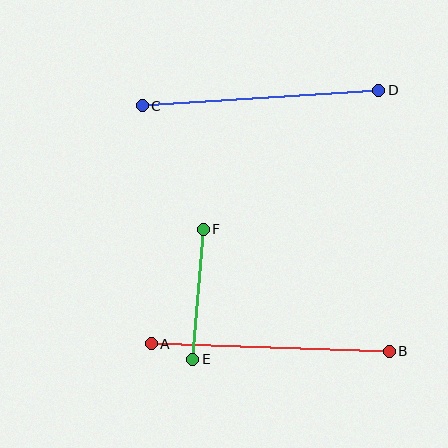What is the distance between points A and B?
The distance is approximately 238 pixels.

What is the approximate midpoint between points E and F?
The midpoint is at approximately (198, 294) pixels.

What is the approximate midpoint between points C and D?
The midpoint is at approximately (260, 98) pixels.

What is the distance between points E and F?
The distance is approximately 131 pixels.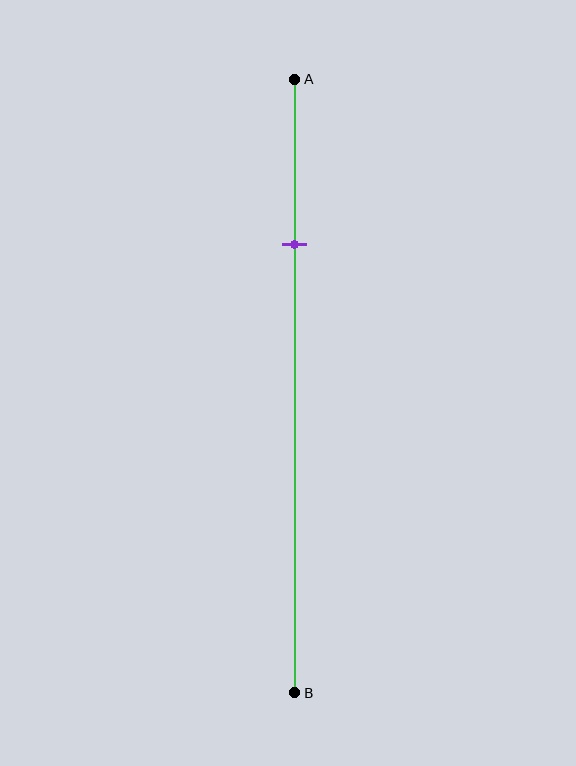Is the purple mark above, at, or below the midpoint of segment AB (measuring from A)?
The purple mark is above the midpoint of segment AB.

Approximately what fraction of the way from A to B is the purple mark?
The purple mark is approximately 25% of the way from A to B.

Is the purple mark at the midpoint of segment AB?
No, the mark is at about 25% from A, not at the 50% midpoint.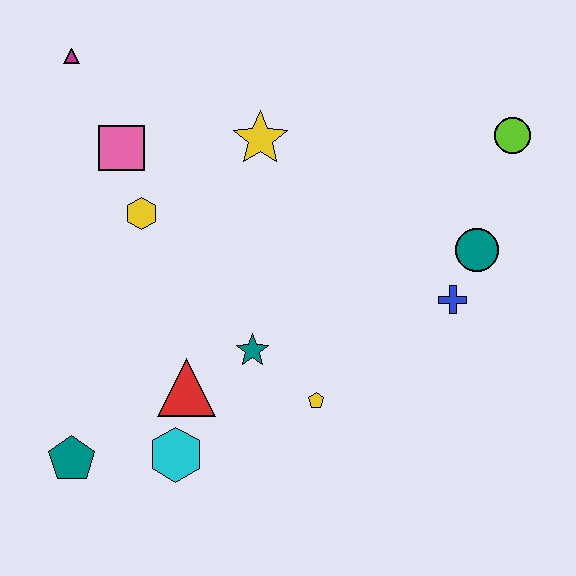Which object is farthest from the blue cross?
The magenta triangle is farthest from the blue cross.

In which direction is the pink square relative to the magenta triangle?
The pink square is below the magenta triangle.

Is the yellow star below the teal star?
No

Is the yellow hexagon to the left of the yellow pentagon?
Yes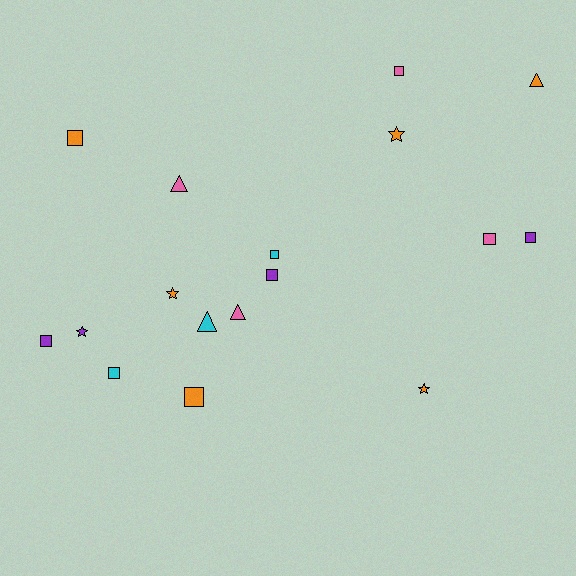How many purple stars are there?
There is 1 purple star.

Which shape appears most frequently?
Square, with 9 objects.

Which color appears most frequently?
Orange, with 6 objects.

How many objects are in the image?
There are 17 objects.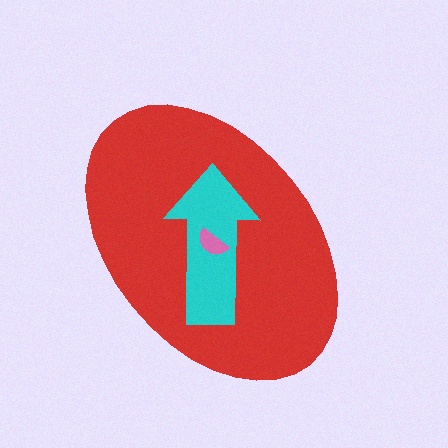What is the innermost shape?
The pink semicircle.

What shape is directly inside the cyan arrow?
The pink semicircle.